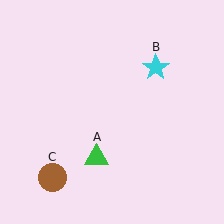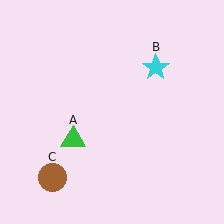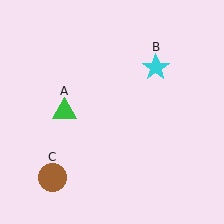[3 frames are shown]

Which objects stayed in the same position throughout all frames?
Cyan star (object B) and brown circle (object C) remained stationary.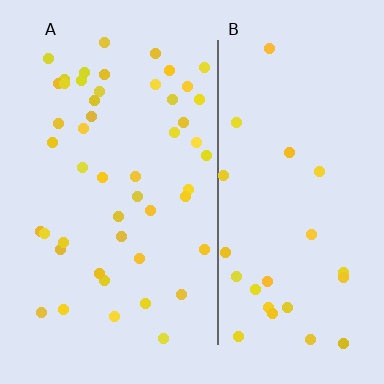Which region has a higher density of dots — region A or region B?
A (the left).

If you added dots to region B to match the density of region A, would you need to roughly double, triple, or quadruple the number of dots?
Approximately double.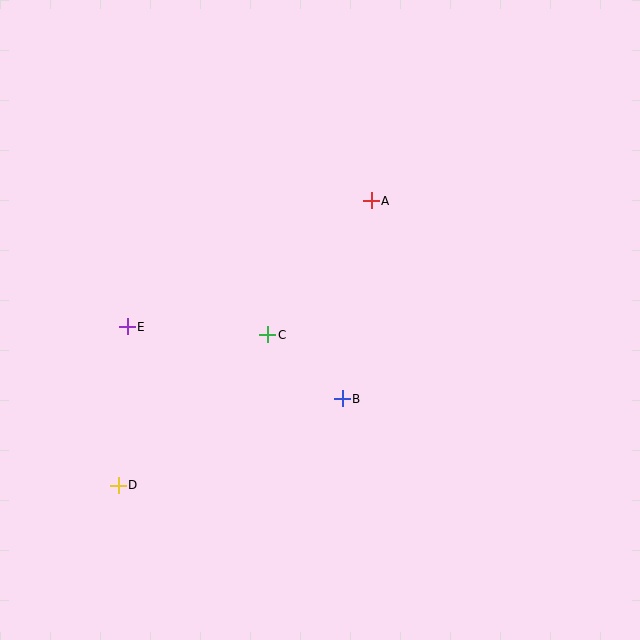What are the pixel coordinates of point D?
Point D is at (118, 485).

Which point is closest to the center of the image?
Point C at (268, 335) is closest to the center.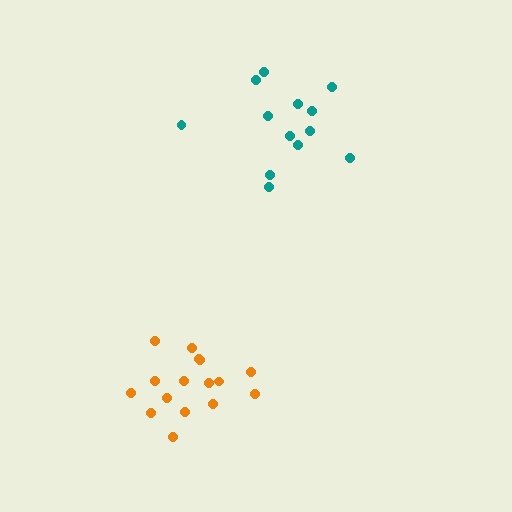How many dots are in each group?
Group 1: 16 dots, Group 2: 13 dots (29 total).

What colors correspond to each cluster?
The clusters are colored: orange, teal.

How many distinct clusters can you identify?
There are 2 distinct clusters.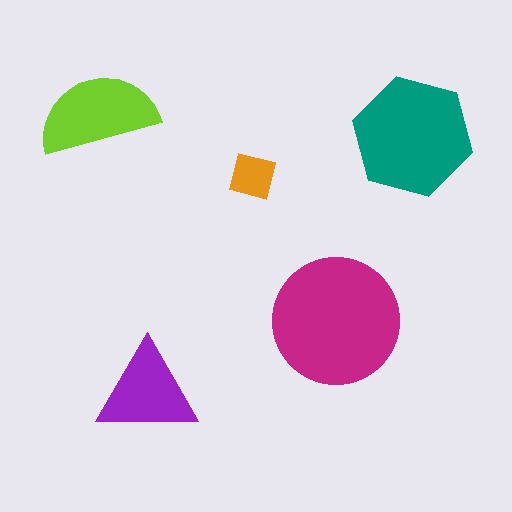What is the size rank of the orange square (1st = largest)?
5th.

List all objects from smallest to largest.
The orange square, the purple triangle, the lime semicircle, the teal hexagon, the magenta circle.